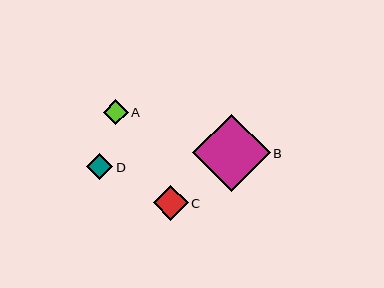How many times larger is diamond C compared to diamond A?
Diamond C is approximately 1.4 times the size of diamond A.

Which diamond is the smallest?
Diamond A is the smallest with a size of approximately 25 pixels.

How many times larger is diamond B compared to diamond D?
Diamond B is approximately 2.9 times the size of diamond D.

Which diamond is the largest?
Diamond B is the largest with a size of approximately 77 pixels.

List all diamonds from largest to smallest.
From largest to smallest: B, C, D, A.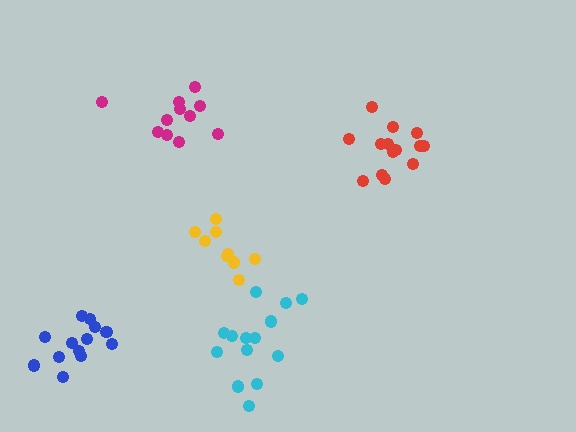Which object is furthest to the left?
The blue cluster is leftmost.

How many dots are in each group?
Group 1: 9 dots, Group 2: 14 dots, Group 3: 14 dots, Group 4: 11 dots, Group 5: 13 dots (61 total).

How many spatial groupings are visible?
There are 5 spatial groupings.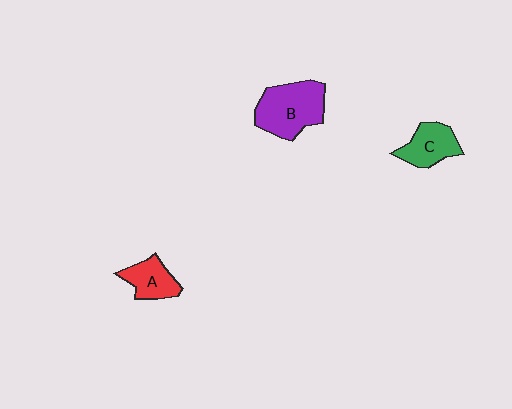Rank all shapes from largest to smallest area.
From largest to smallest: B (purple), C (green), A (red).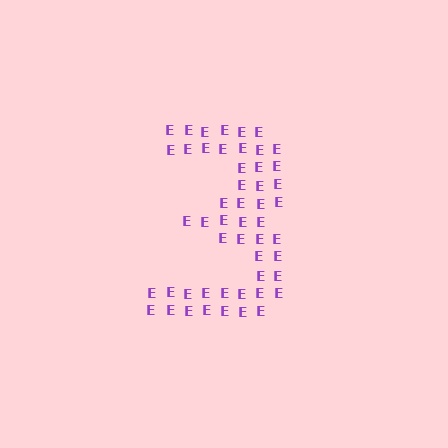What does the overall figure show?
The overall figure shows the digit 3.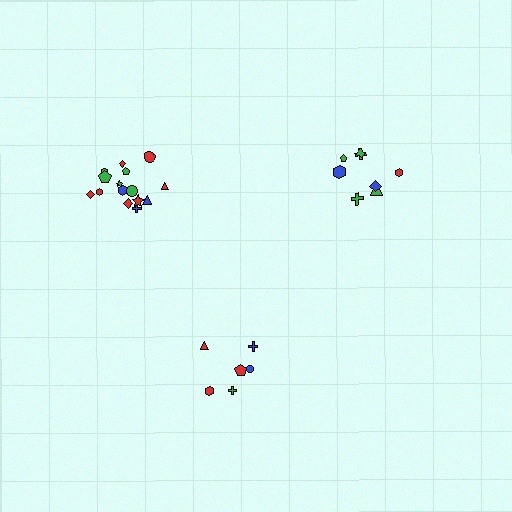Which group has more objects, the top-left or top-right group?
The top-left group.